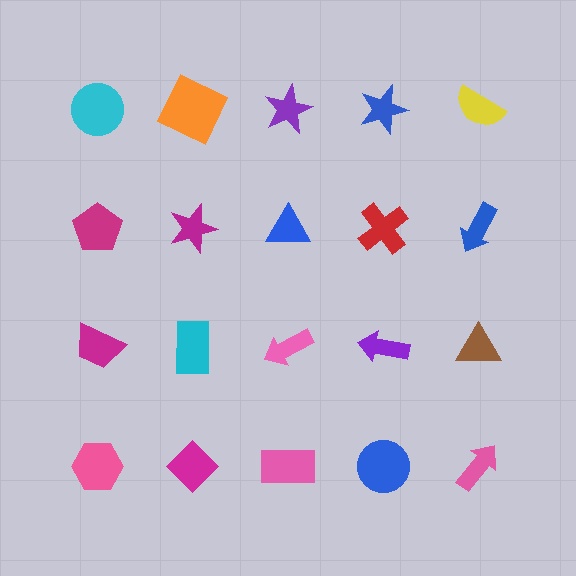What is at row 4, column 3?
A pink rectangle.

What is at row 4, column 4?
A blue circle.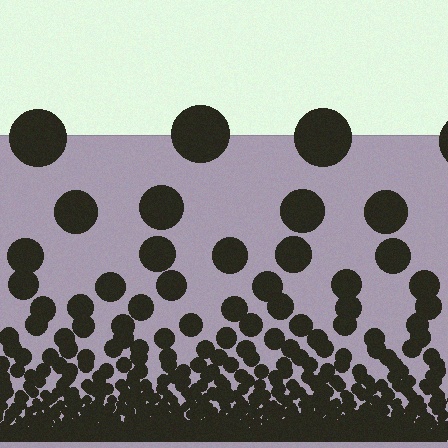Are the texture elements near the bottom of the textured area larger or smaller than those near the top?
Smaller. The gradient is inverted — elements near the bottom are smaller and denser.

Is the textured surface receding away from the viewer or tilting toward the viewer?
The surface appears to tilt toward the viewer. Texture elements get larger and sparser toward the top.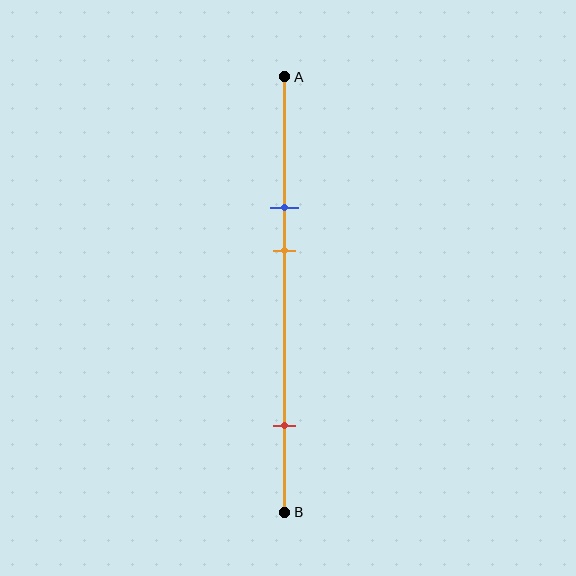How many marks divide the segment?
There are 3 marks dividing the segment.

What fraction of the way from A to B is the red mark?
The red mark is approximately 80% (0.8) of the way from A to B.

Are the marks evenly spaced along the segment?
No, the marks are not evenly spaced.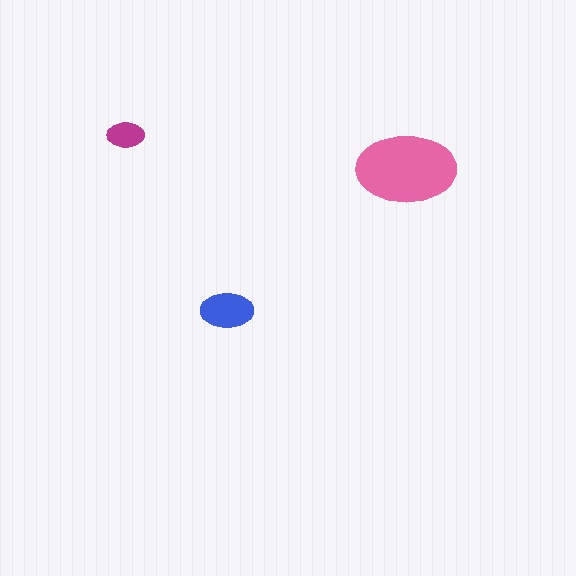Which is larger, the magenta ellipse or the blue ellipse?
The blue one.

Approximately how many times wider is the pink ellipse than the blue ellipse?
About 2 times wider.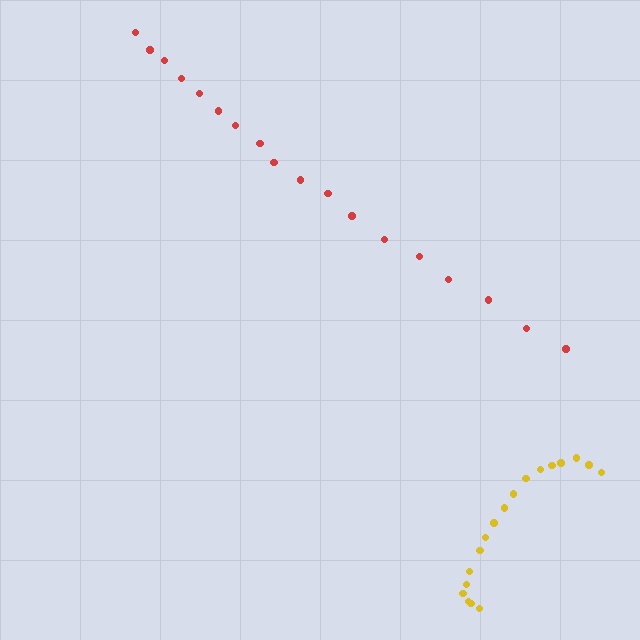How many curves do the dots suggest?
There are 2 distinct paths.